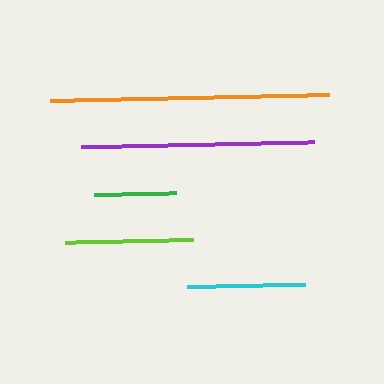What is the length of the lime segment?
The lime segment is approximately 128 pixels long.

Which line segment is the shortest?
The green line is the shortest at approximately 82 pixels.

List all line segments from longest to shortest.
From longest to shortest: orange, purple, lime, cyan, green.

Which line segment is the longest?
The orange line is the longest at approximately 279 pixels.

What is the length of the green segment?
The green segment is approximately 82 pixels long.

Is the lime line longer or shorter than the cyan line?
The lime line is longer than the cyan line.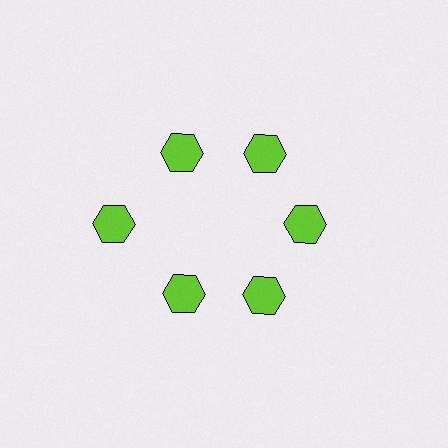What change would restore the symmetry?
The symmetry would be restored by moving it inward, back onto the ring so that all 6 hexagons sit at equal angles and equal distance from the center.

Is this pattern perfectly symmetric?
No. The 6 lime hexagons are arranged in a ring, but one element near the 9 o'clock position is pushed outward from the center, breaking the 6-fold rotational symmetry.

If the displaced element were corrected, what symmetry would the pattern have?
It would have 6-fold rotational symmetry — the pattern would map onto itself every 60 degrees.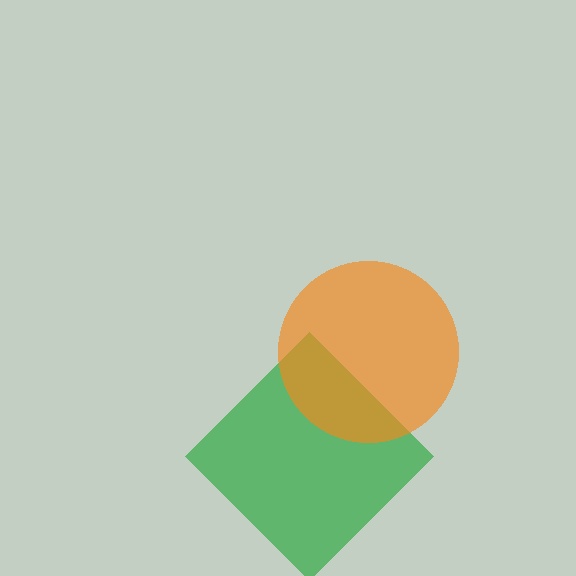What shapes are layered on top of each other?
The layered shapes are: a green diamond, an orange circle.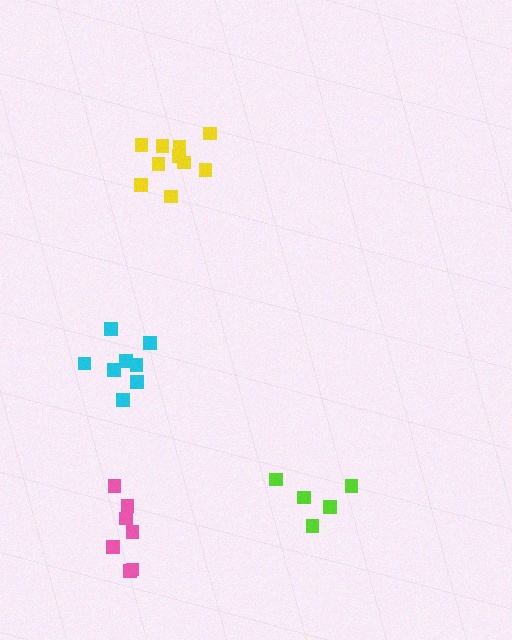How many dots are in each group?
Group 1: 8 dots, Group 2: 10 dots, Group 3: 7 dots, Group 4: 5 dots (30 total).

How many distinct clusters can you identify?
There are 4 distinct clusters.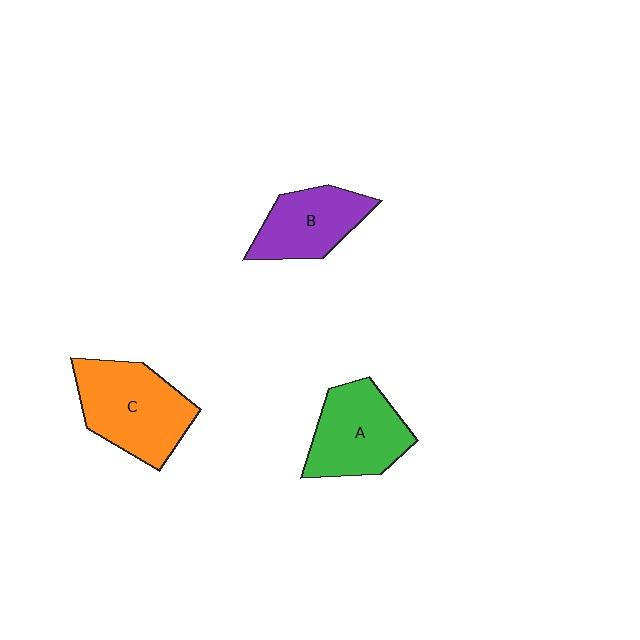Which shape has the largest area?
Shape C (orange).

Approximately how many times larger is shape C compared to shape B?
Approximately 1.4 times.